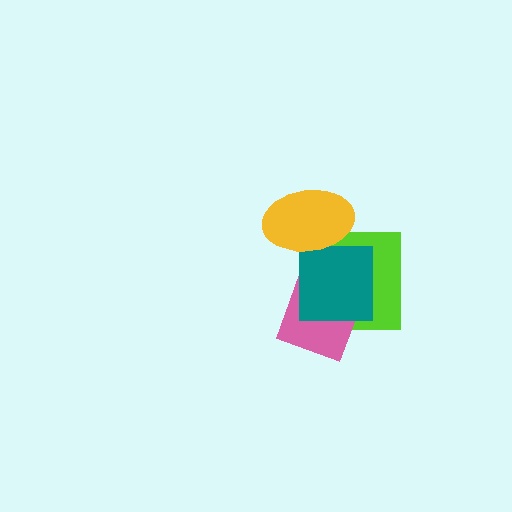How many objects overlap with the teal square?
3 objects overlap with the teal square.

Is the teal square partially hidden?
Yes, it is partially covered by another shape.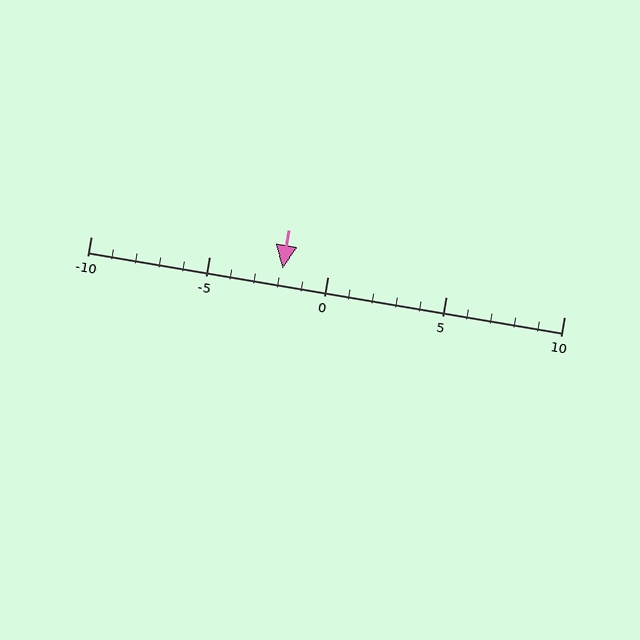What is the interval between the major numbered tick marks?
The major tick marks are spaced 5 units apart.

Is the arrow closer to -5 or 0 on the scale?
The arrow is closer to 0.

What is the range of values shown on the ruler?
The ruler shows values from -10 to 10.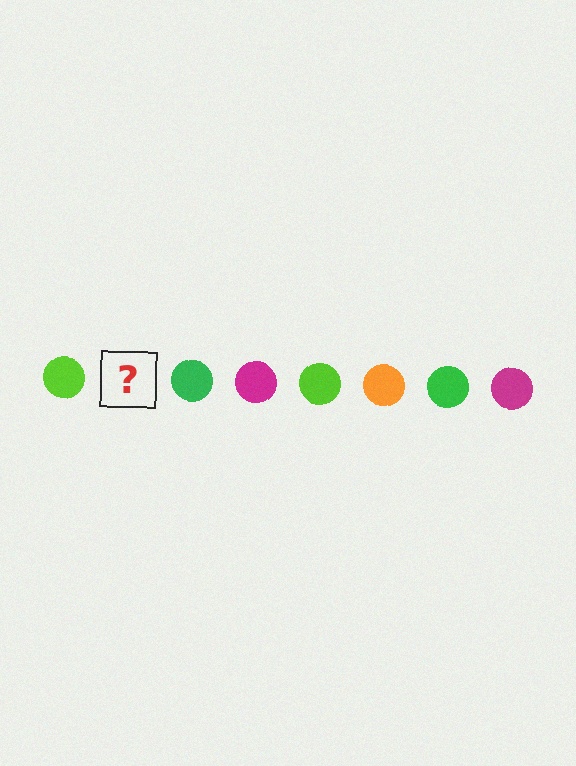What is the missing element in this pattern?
The missing element is an orange circle.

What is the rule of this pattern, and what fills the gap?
The rule is that the pattern cycles through lime, orange, green, magenta circles. The gap should be filled with an orange circle.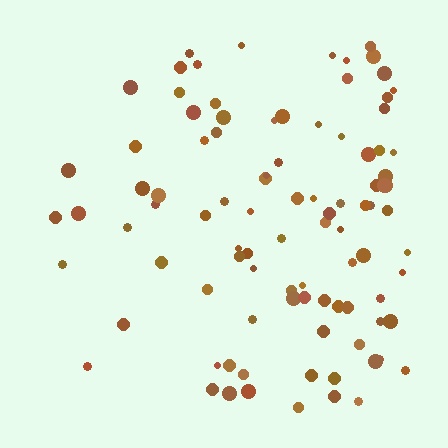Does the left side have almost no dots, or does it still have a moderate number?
Still a moderate number, just noticeably fewer than the right.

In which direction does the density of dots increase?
From left to right, with the right side densest.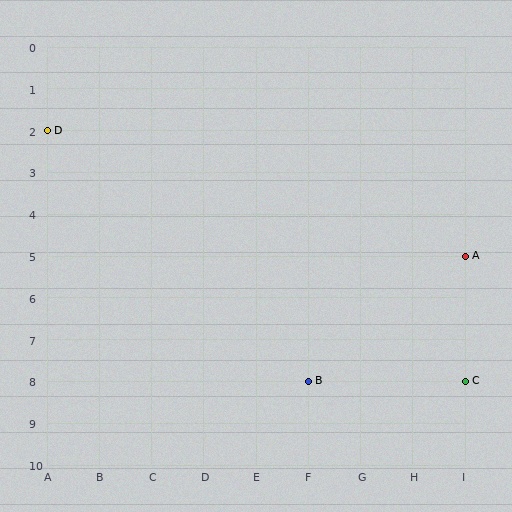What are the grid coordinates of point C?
Point C is at grid coordinates (I, 8).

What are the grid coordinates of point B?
Point B is at grid coordinates (F, 8).